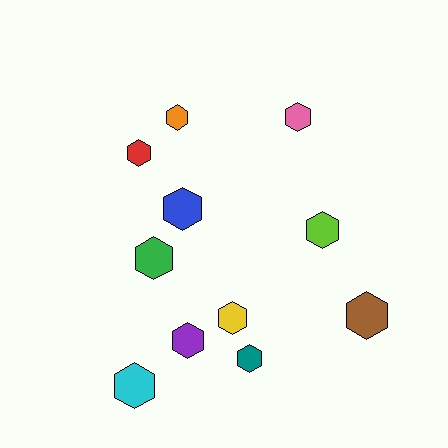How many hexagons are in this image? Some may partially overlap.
There are 11 hexagons.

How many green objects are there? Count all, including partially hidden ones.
There is 1 green object.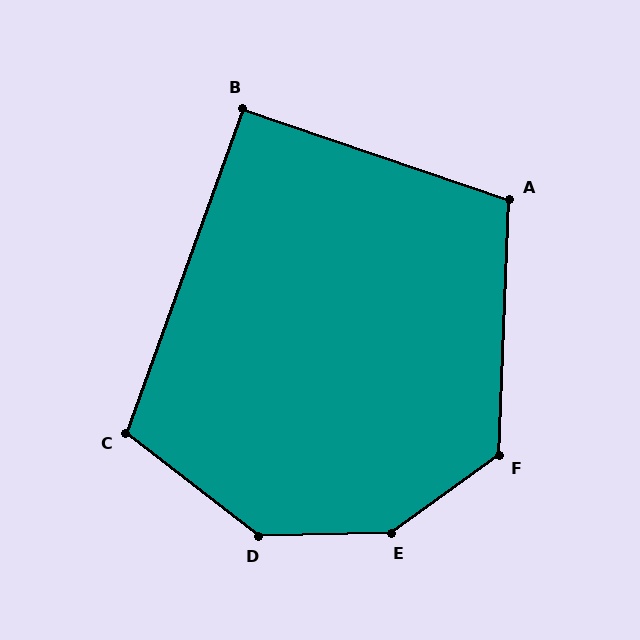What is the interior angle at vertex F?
Approximately 128 degrees (obtuse).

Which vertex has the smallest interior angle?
B, at approximately 91 degrees.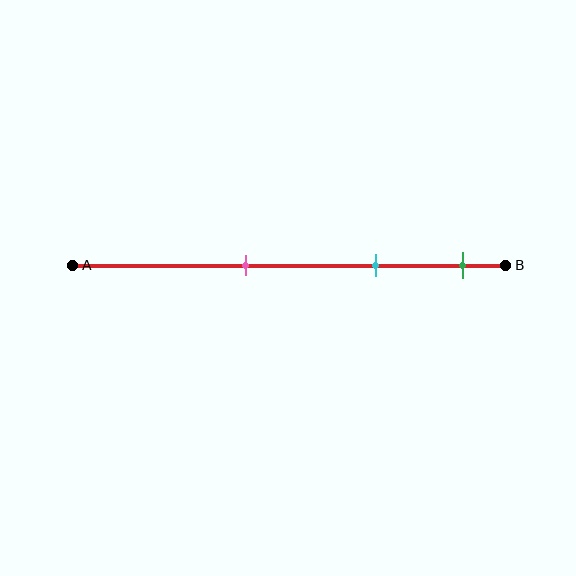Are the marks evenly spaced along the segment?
Yes, the marks are approximately evenly spaced.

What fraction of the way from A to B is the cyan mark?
The cyan mark is approximately 70% (0.7) of the way from A to B.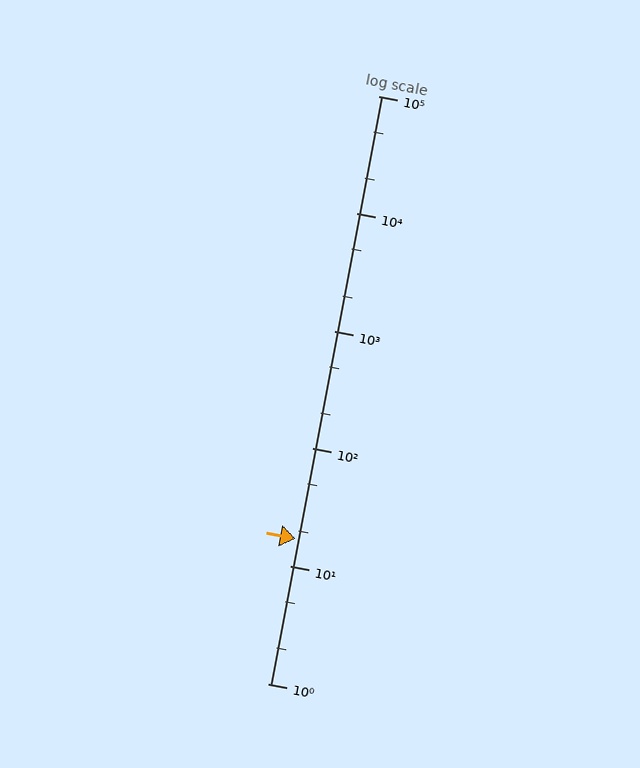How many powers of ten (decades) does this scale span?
The scale spans 5 decades, from 1 to 100000.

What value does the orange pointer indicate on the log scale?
The pointer indicates approximately 17.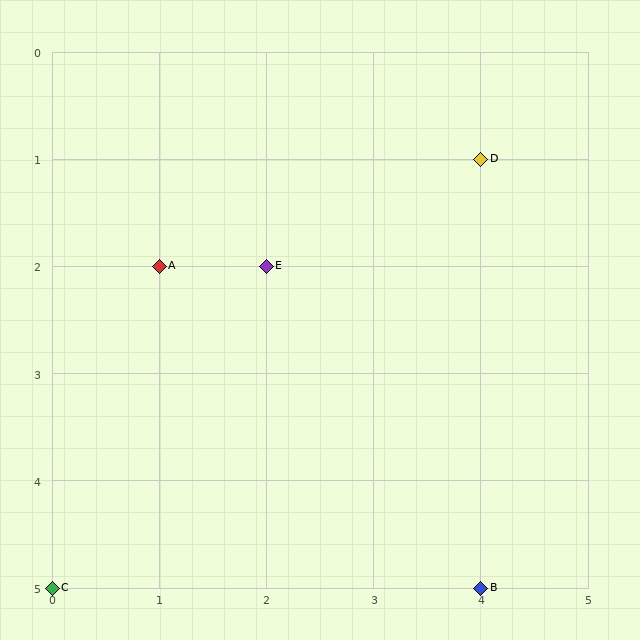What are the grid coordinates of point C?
Point C is at grid coordinates (0, 5).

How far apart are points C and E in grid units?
Points C and E are 2 columns and 3 rows apart (about 3.6 grid units diagonally).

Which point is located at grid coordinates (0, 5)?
Point C is at (0, 5).